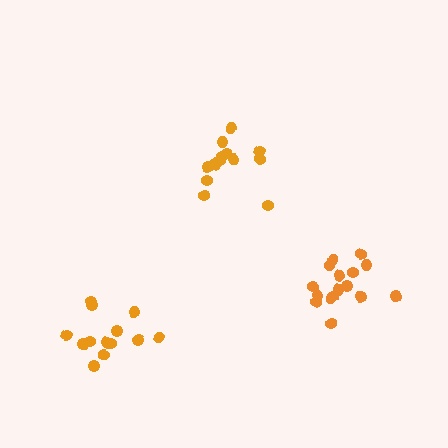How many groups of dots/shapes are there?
There are 3 groups.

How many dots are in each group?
Group 1: 16 dots, Group 2: 13 dots, Group 3: 13 dots (42 total).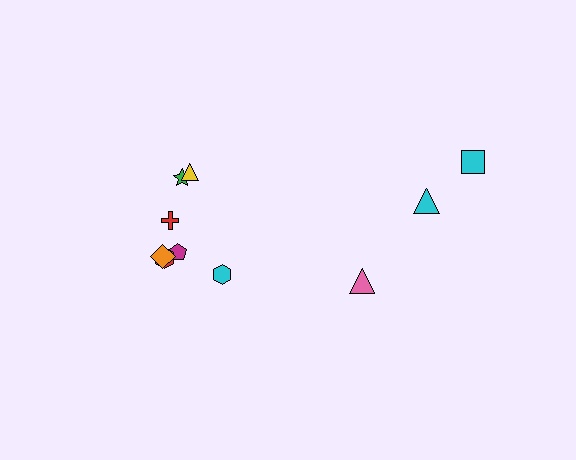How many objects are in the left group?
There are 7 objects.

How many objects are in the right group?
There are 3 objects.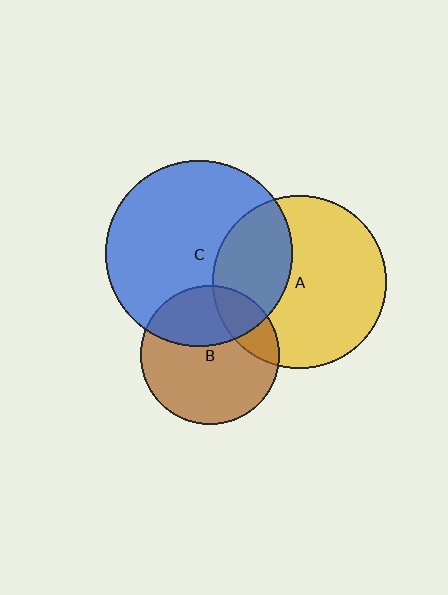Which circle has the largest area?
Circle C (blue).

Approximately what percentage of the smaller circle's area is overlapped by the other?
Approximately 20%.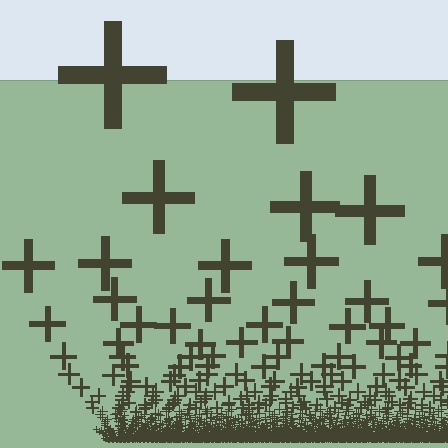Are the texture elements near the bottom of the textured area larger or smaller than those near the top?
Smaller. The gradient is inverted — elements near the bottom are smaller and denser.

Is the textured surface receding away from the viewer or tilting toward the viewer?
The surface appears to tilt toward the viewer. Texture elements get larger and sparser toward the top.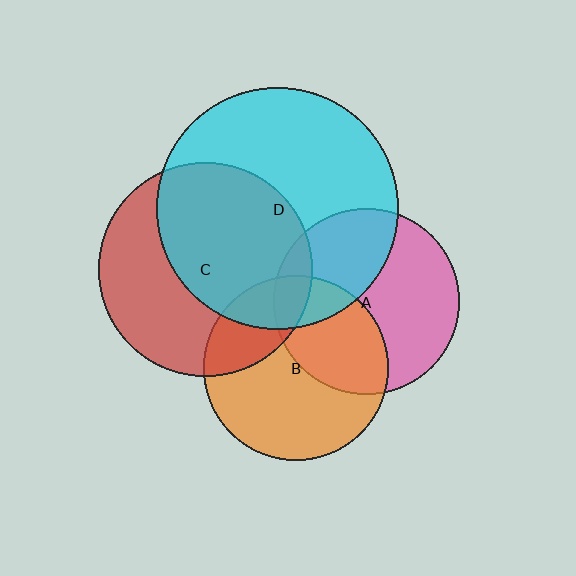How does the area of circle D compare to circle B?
Approximately 1.7 times.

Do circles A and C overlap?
Yes.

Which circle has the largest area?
Circle D (cyan).